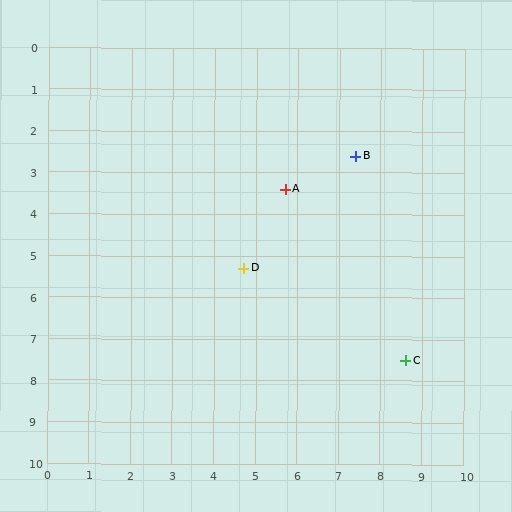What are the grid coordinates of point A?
Point A is at approximately (5.7, 3.4).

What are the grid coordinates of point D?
Point D is at approximately (4.7, 5.3).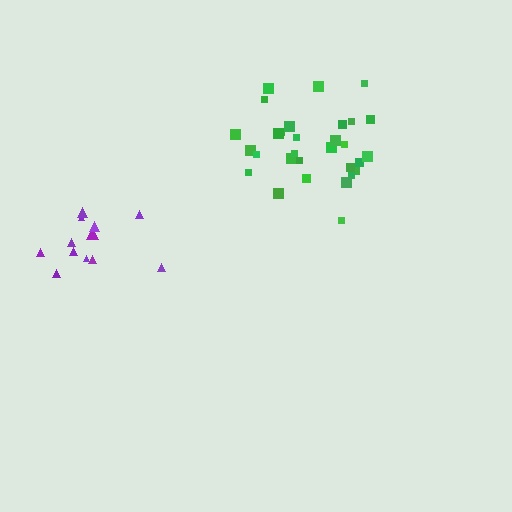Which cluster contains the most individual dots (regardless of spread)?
Green (31).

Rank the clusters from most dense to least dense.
green, purple.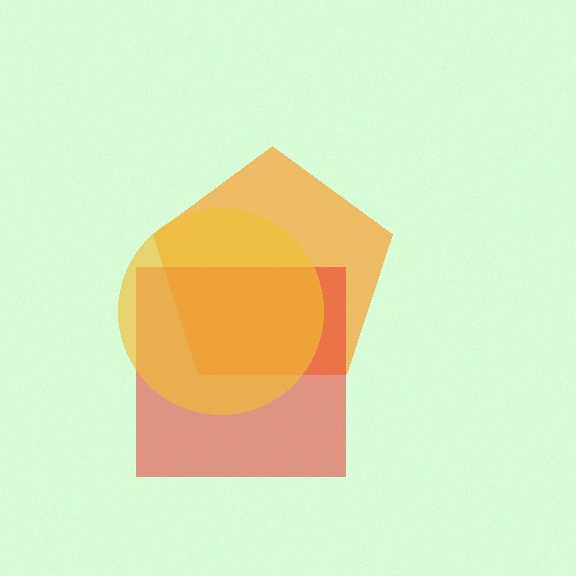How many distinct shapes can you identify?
There are 3 distinct shapes: an orange pentagon, a red square, a yellow circle.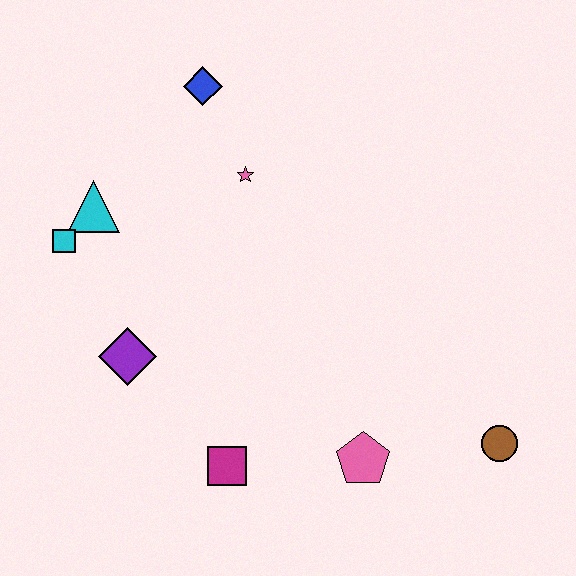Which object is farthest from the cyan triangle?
The brown circle is farthest from the cyan triangle.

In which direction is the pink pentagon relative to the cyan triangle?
The pink pentagon is to the right of the cyan triangle.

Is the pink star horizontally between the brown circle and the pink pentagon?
No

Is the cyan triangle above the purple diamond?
Yes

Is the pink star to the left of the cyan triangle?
No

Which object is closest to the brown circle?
The pink pentagon is closest to the brown circle.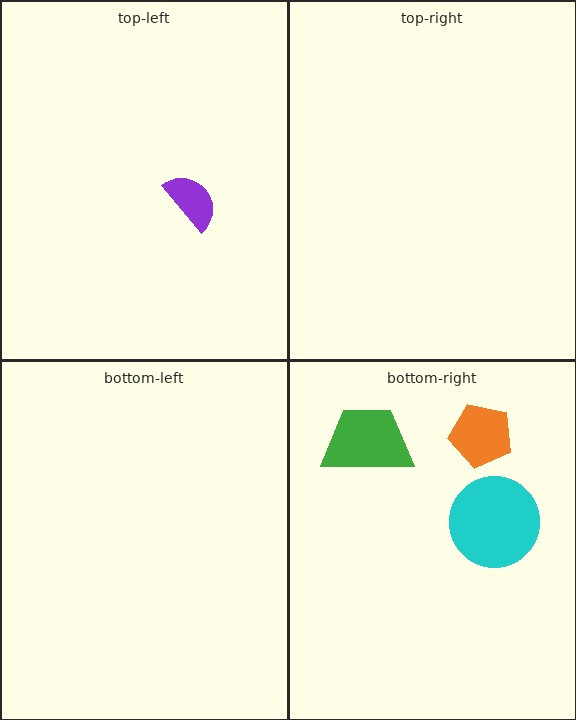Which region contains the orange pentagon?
The bottom-right region.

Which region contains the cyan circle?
The bottom-right region.